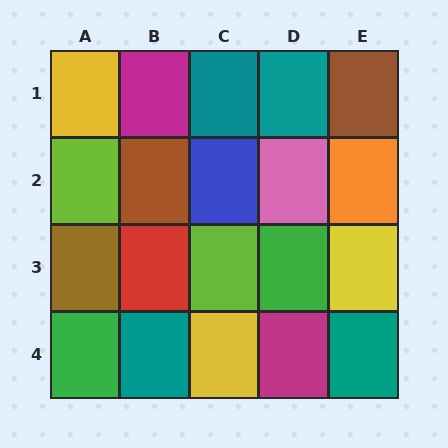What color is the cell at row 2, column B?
Brown.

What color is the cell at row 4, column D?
Magenta.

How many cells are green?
2 cells are green.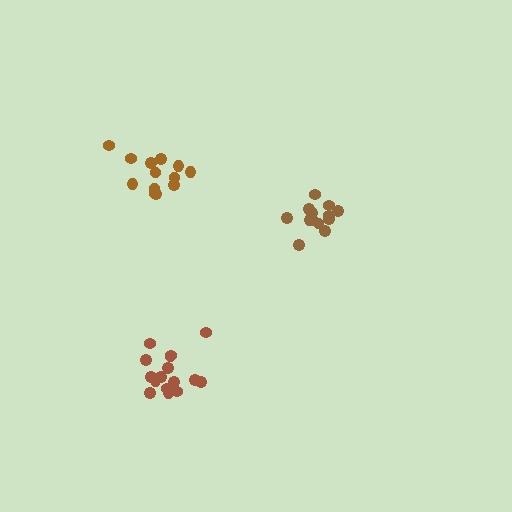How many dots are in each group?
Group 1: 16 dots, Group 2: 13 dots, Group 3: 13 dots (42 total).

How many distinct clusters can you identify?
There are 3 distinct clusters.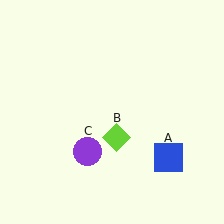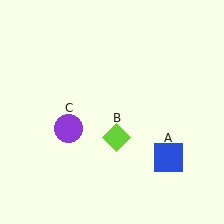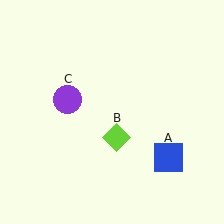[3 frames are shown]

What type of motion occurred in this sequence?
The purple circle (object C) rotated clockwise around the center of the scene.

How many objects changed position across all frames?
1 object changed position: purple circle (object C).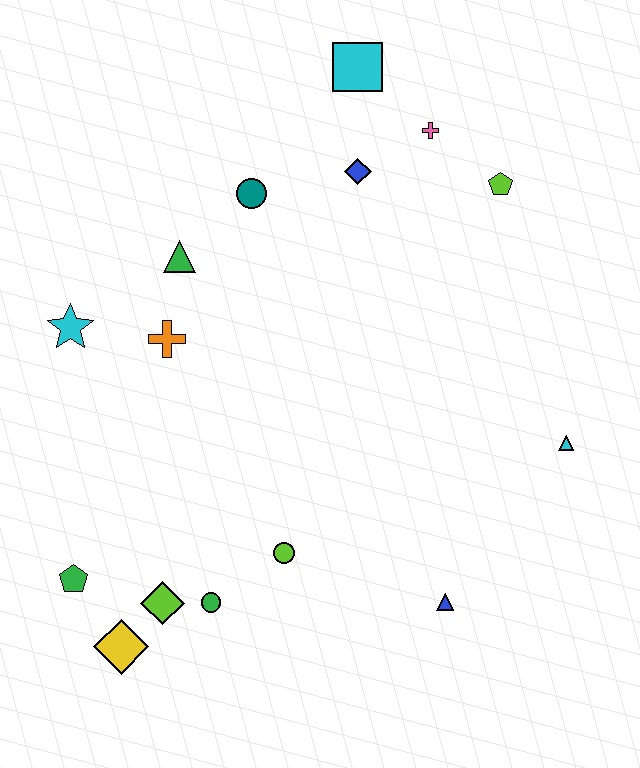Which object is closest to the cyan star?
The orange cross is closest to the cyan star.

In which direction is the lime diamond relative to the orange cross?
The lime diamond is below the orange cross.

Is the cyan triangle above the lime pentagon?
No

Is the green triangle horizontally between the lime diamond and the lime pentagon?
Yes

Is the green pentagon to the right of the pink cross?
No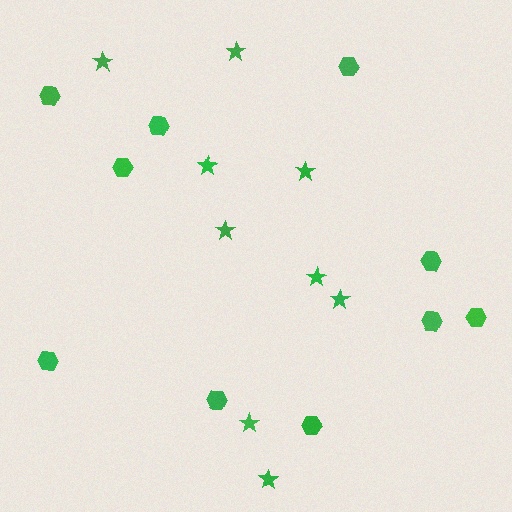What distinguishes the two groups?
There are 2 groups: one group of stars (9) and one group of hexagons (10).